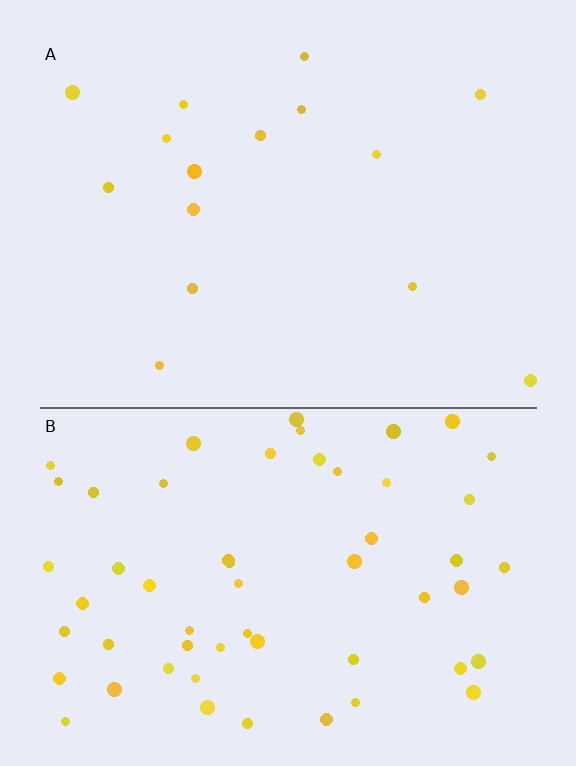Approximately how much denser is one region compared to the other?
Approximately 3.7× — region B over region A.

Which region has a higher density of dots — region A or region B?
B (the bottom).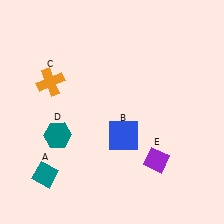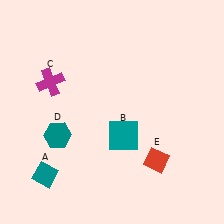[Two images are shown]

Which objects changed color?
B changed from blue to teal. C changed from orange to magenta. E changed from purple to red.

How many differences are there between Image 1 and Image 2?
There are 3 differences between the two images.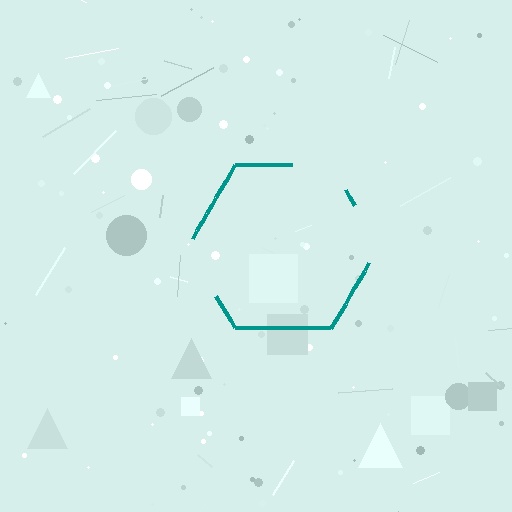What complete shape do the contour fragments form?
The contour fragments form a hexagon.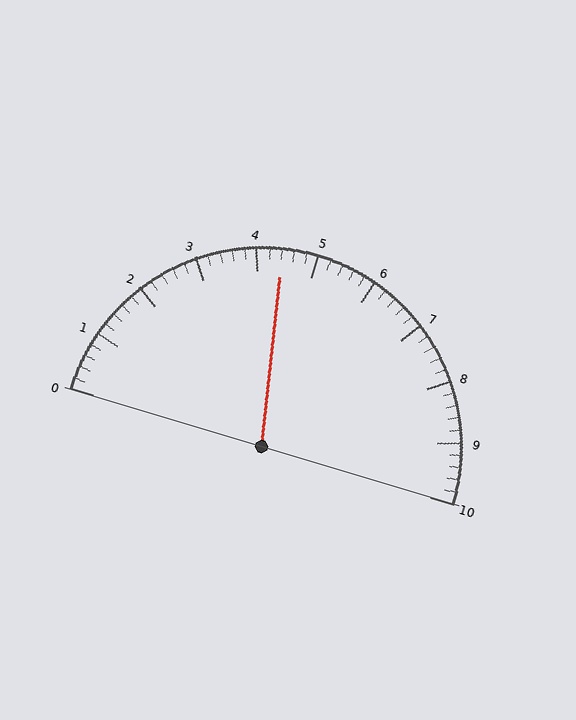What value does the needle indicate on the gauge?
The needle indicates approximately 4.4.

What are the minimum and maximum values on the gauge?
The gauge ranges from 0 to 10.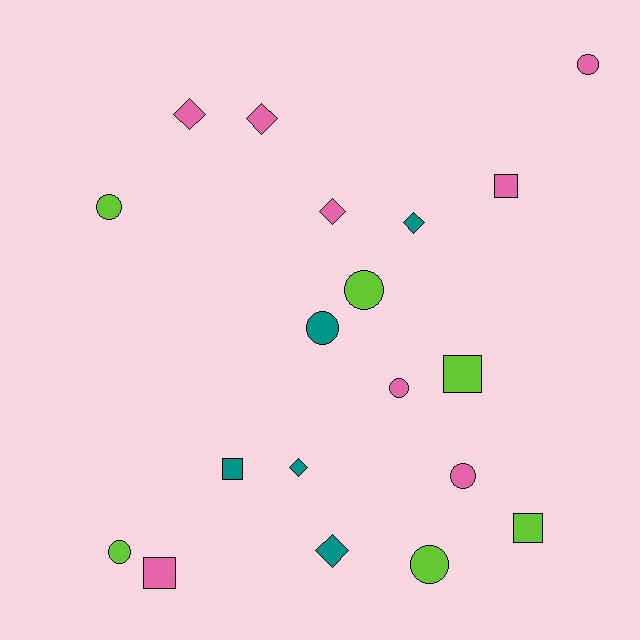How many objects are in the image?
There are 19 objects.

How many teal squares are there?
There is 1 teal square.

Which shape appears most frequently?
Circle, with 8 objects.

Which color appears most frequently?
Pink, with 8 objects.